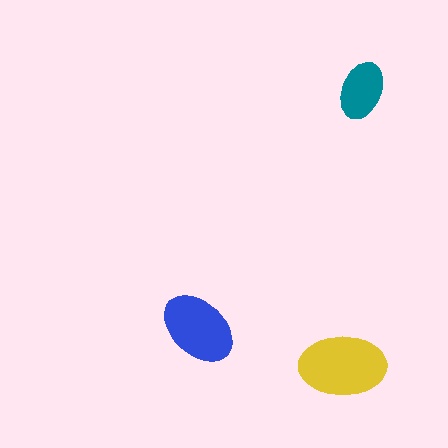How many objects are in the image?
There are 3 objects in the image.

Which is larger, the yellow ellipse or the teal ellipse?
The yellow one.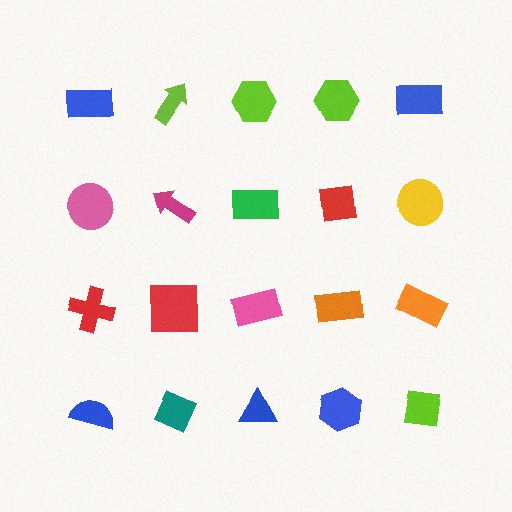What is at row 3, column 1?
A red cross.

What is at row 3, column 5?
An orange rectangle.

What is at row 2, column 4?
A red square.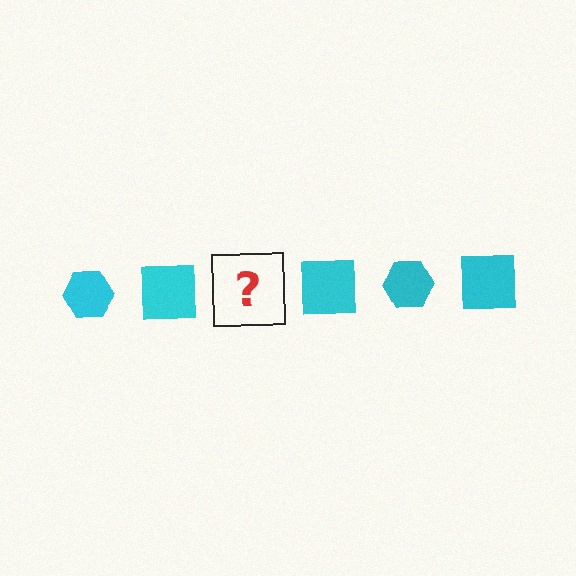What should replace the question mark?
The question mark should be replaced with a cyan hexagon.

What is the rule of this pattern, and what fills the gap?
The rule is that the pattern cycles through hexagon, square shapes in cyan. The gap should be filled with a cyan hexagon.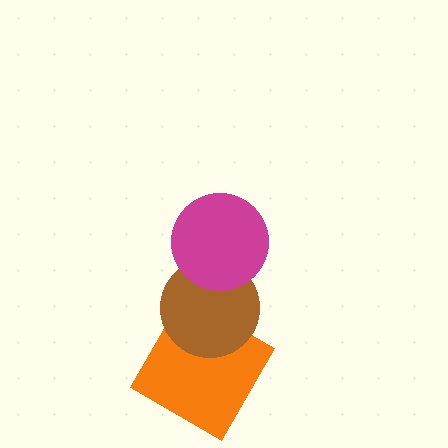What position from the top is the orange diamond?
The orange diamond is 3rd from the top.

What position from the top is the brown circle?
The brown circle is 2nd from the top.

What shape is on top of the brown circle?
The magenta circle is on top of the brown circle.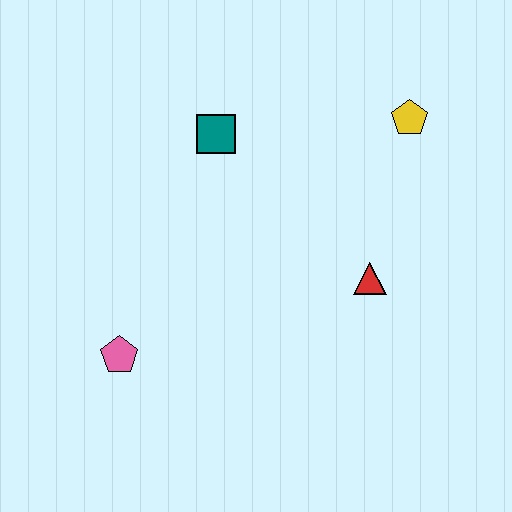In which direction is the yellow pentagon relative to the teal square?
The yellow pentagon is to the right of the teal square.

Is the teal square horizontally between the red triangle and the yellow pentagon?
No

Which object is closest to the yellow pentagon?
The red triangle is closest to the yellow pentagon.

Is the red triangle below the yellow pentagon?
Yes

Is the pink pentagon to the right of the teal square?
No